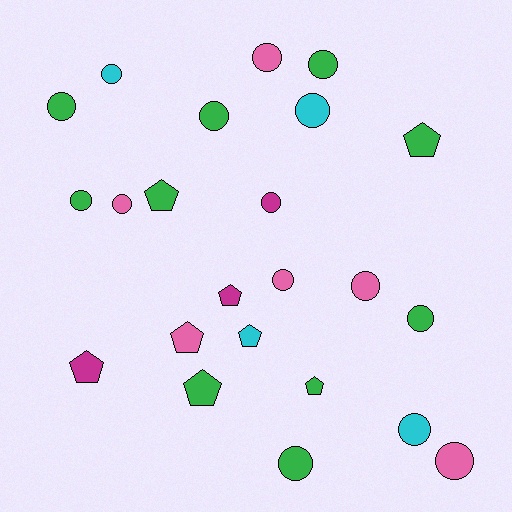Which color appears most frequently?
Green, with 10 objects.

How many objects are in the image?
There are 23 objects.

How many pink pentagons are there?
There is 1 pink pentagon.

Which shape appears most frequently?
Circle, with 15 objects.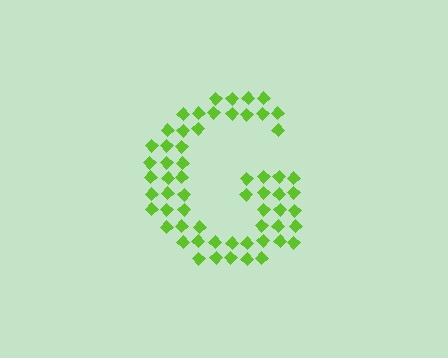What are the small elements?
The small elements are diamonds.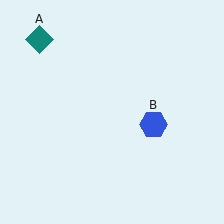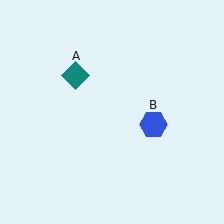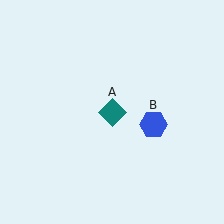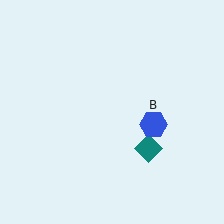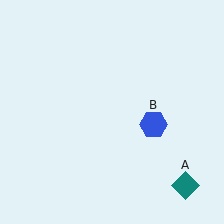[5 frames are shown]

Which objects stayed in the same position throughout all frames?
Blue hexagon (object B) remained stationary.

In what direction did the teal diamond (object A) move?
The teal diamond (object A) moved down and to the right.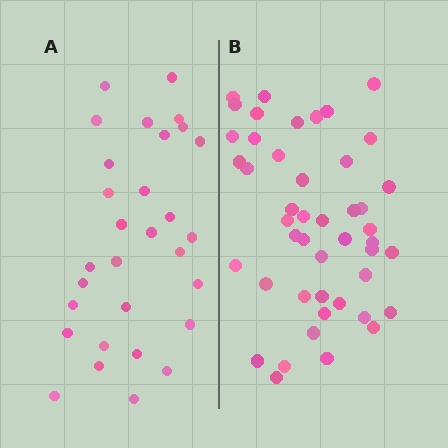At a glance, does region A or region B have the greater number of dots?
Region B (the right region) has more dots.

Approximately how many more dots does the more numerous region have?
Region B has approximately 15 more dots than region A.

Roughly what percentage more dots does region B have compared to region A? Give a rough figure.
About 55% more.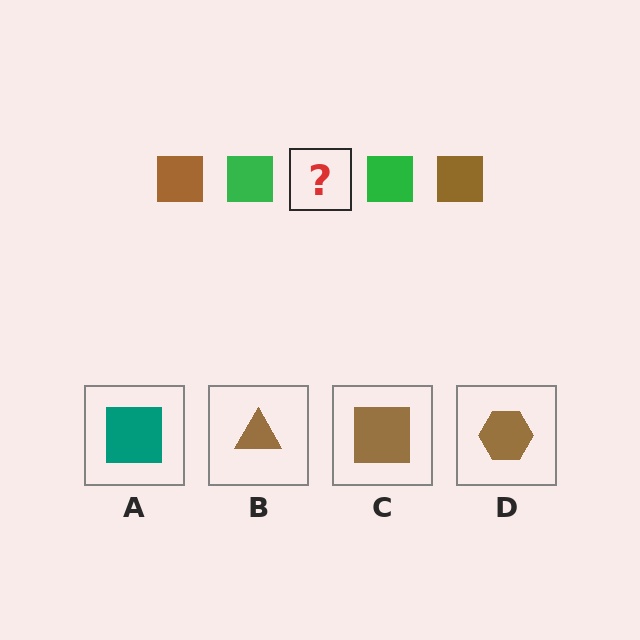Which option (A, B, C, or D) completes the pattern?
C.